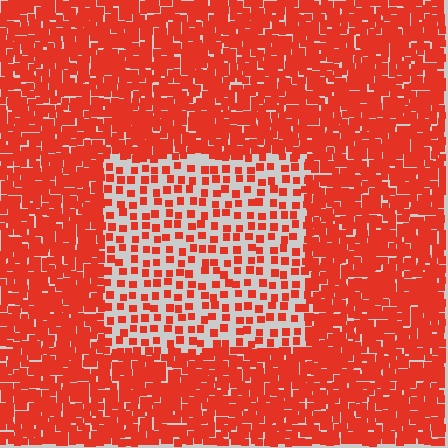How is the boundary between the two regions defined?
The boundary is defined by a change in element density (approximately 2.8x ratio). All elements are the same color, size, and shape.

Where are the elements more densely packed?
The elements are more densely packed outside the rectangle boundary.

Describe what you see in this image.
The image contains small red elements arranged at two different densities. A rectangle-shaped region is visible where the elements are less densely packed than the surrounding area.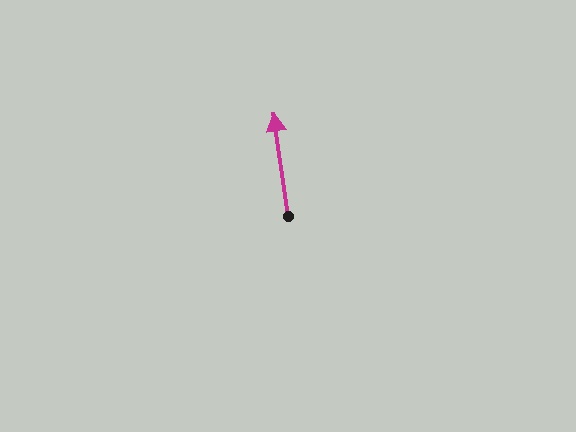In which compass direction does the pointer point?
North.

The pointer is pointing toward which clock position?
Roughly 12 o'clock.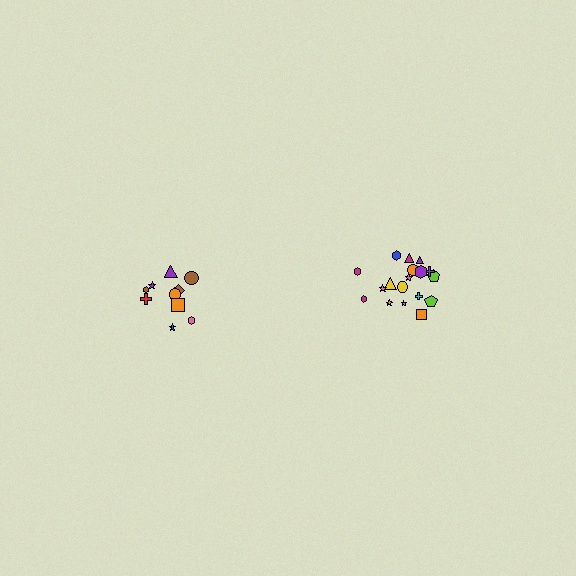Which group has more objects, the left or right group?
The right group.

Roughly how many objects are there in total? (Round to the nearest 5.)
Roughly 30 objects in total.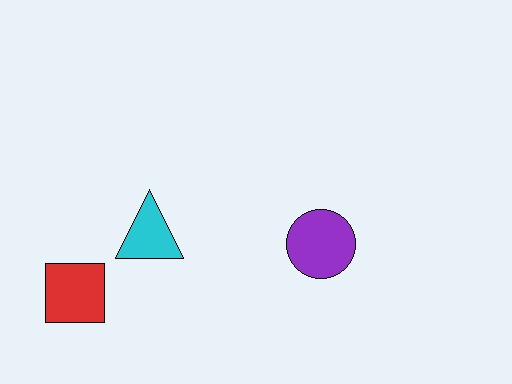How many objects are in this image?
There are 3 objects.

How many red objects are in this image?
There is 1 red object.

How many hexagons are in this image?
There are no hexagons.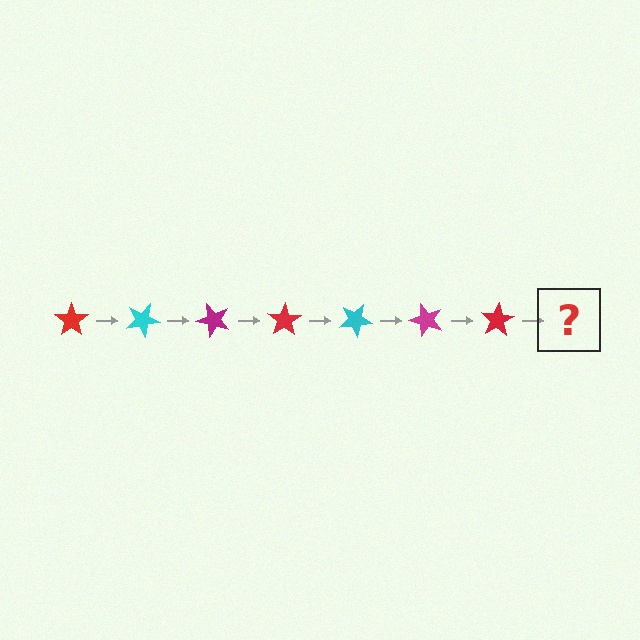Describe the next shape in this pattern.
It should be a cyan star, rotated 175 degrees from the start.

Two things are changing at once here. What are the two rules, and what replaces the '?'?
The two rules are that it rotates 25 degrees each step and the color cycles through red, cyan, and magenta. The '?' should be a cyan star, rotated 175 degrees from the start.